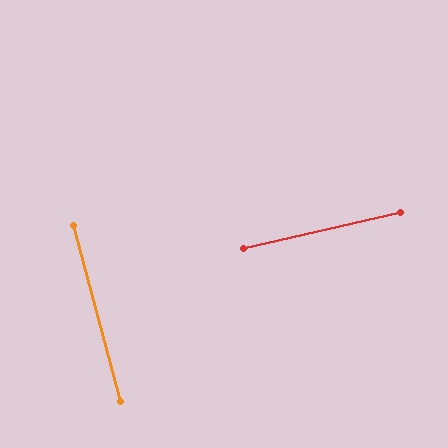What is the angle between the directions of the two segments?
Approximately 88 degrees.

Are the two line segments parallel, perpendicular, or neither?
Perpendicular — they meet at approximately 88°.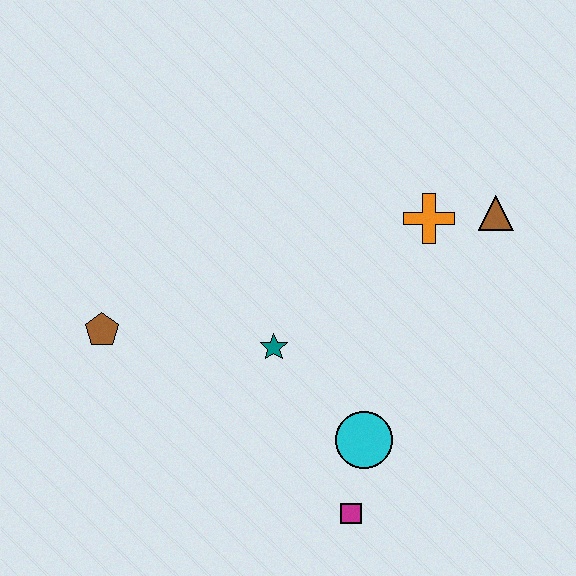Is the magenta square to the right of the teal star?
Yes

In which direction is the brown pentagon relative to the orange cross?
The brown pentagon is to the left of the orange cross.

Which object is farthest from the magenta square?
The brown triangle is farthest from the magenta square.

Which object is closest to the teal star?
The cyan circle is closest to the teal star.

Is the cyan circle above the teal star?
No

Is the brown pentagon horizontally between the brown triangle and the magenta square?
No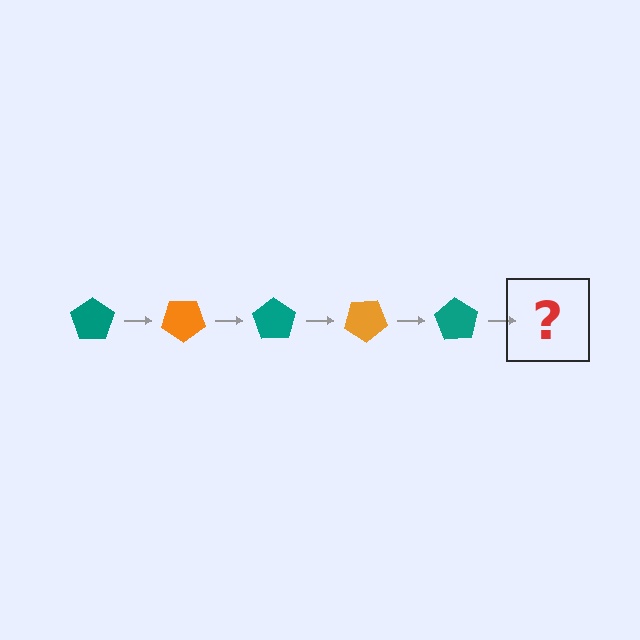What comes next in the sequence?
The next element should be an orange pentagon, rotated 175 degrees from the start.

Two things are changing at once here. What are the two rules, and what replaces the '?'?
The two rules are that it rotates 35 degrees each step and the color cycles through teal and orange. The '?' should be an orange pentagon, rotated 175 degrees from the start.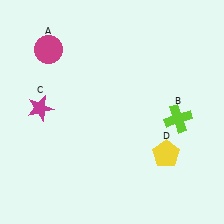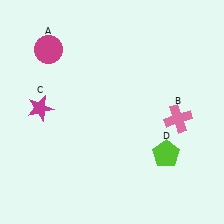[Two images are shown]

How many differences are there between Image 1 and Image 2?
There are 2 differences between the two images.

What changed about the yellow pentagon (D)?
In Image 1, D is yellow. In Image 2, it changed to lime.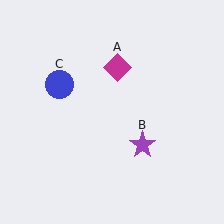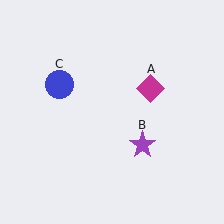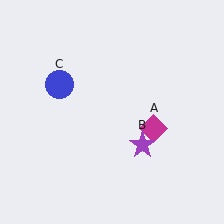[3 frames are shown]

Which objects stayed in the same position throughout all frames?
Purple star (object B) and blue circle (object C) remained stationary.